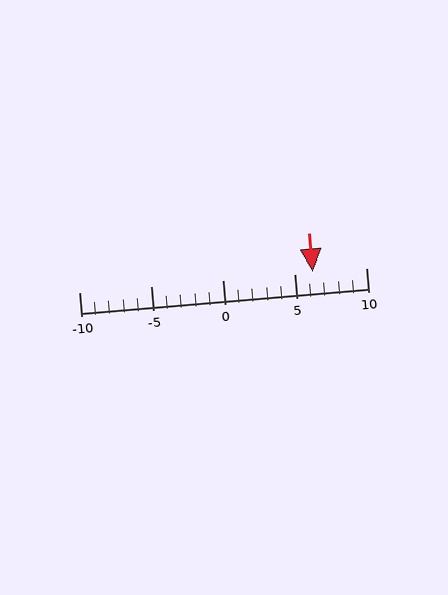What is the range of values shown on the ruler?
The ruler shows values from -10 to 10.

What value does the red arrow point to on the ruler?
The red arrow points to approximately 6.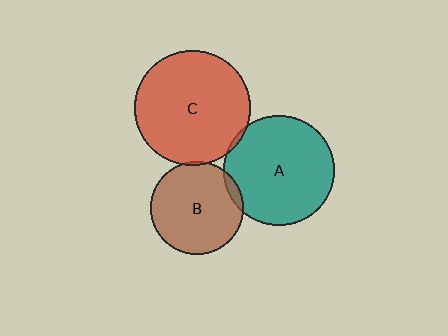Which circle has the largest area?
Circle C (red).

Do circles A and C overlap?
Yes.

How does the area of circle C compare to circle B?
Approximately 1.5 times.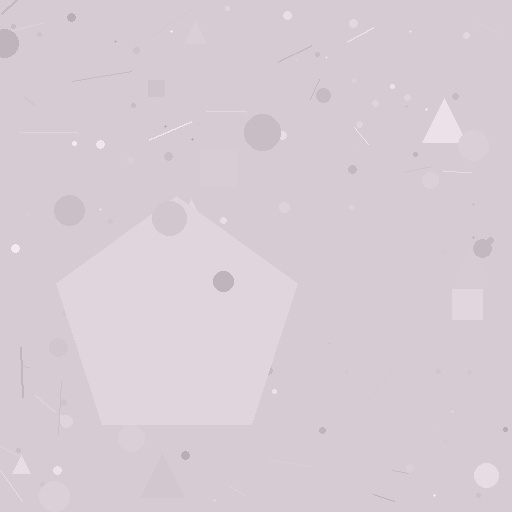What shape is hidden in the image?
A pentagon is hidden in the image.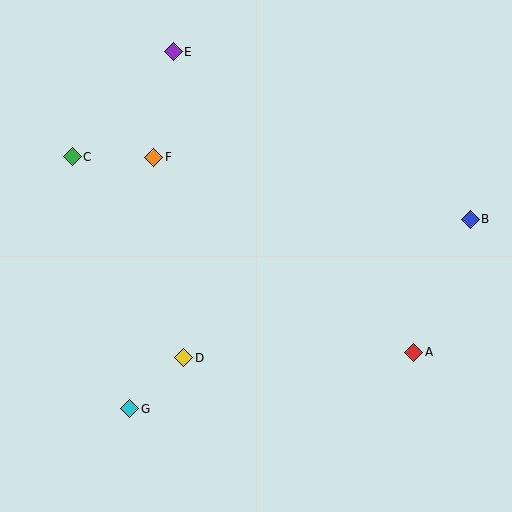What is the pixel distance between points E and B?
The distance between E and B is 341 pixels.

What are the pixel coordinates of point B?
Point B is at (470, 219).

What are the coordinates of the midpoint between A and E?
The midpoint between A and E is at (293, 202).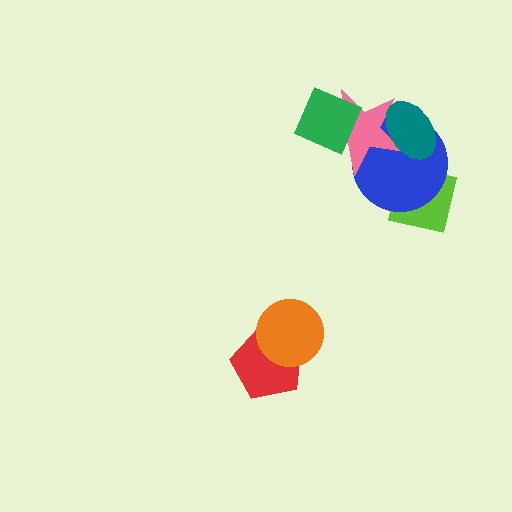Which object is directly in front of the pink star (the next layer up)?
The teal ellipse is directly in front of the pink star.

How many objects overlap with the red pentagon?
1 object overlaps with the red pentagon.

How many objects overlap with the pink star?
3 objects overlap with the pink star.